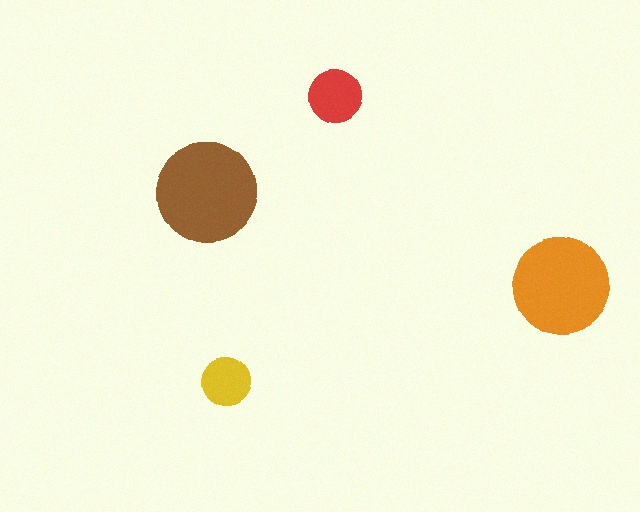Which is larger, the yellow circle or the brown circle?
The brown one.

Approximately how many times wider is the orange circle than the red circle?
About 2 times wider.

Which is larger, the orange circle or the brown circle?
The brown one.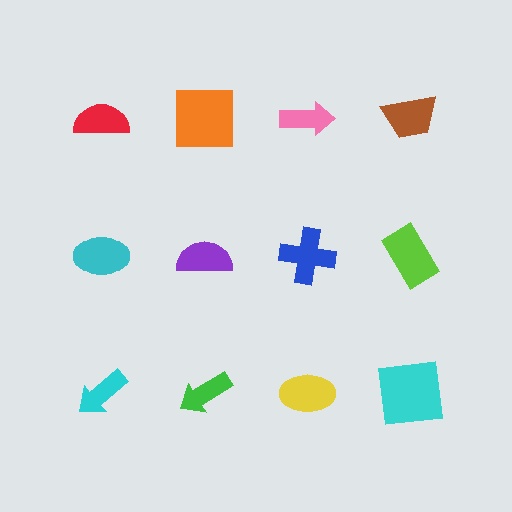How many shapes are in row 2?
4 shapes.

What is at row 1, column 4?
A brown trapezoid.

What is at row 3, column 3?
A yellow ellipse.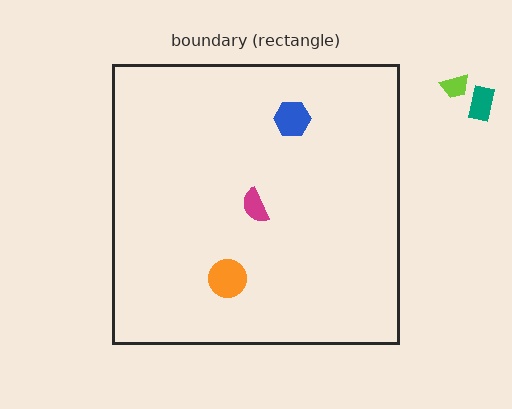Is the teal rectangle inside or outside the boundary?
Outside.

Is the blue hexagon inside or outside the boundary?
Inside.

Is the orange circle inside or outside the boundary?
Inside.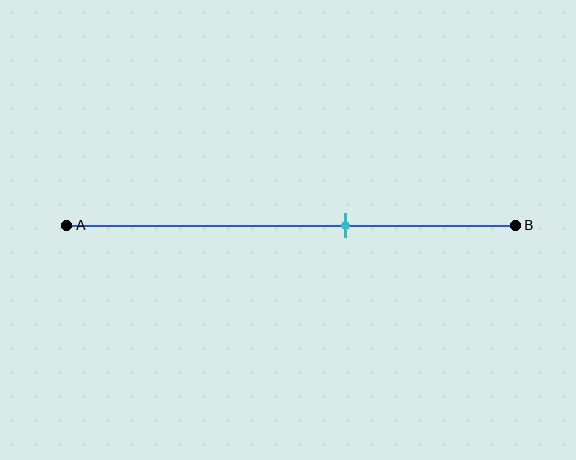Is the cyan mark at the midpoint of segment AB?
No, the mark is at about 60% from A, not at the 50% midpoint.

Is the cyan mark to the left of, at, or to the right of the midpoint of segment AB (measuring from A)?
The cyan mark is to the right of the midpoint of segment AB.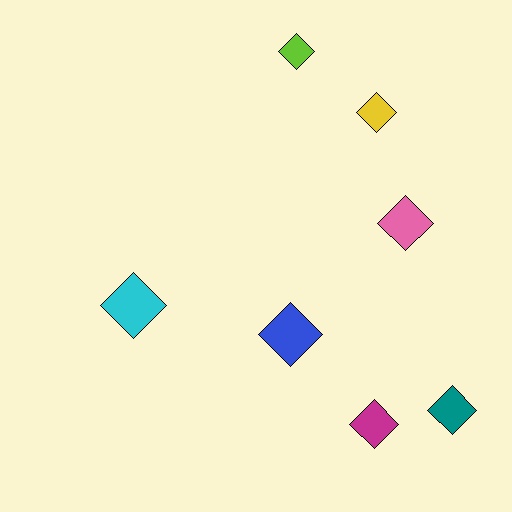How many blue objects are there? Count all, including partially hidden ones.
There is 1 blue object.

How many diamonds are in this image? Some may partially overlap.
There are 7 diamonds.